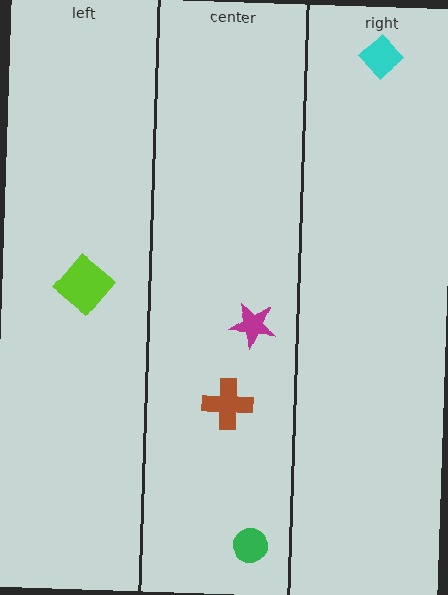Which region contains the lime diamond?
The left region.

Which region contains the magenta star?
The center region.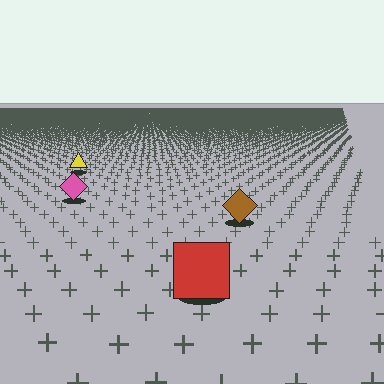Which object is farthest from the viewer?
The yellow triangle is farthest from the viewer. It appears smaller and the ground texture around it is denser.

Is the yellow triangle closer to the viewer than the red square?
No. The red square is closer — you can tell from the texture gradient: the ground texture is coarser near it.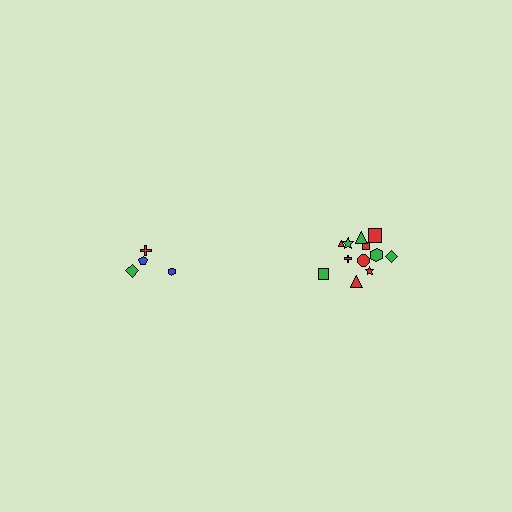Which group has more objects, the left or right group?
The right group.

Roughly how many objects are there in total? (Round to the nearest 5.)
Roughly 15 objects in total.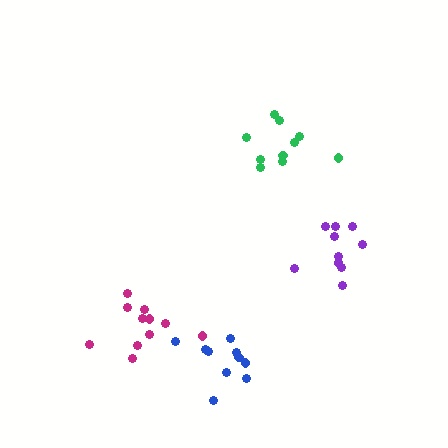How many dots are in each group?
Group 1: 10 dots, Group 2: 10 dots, Group 3: 11 dots, Group 4: 10 dots (41 total).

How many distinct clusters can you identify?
There are 4 distinct clusters.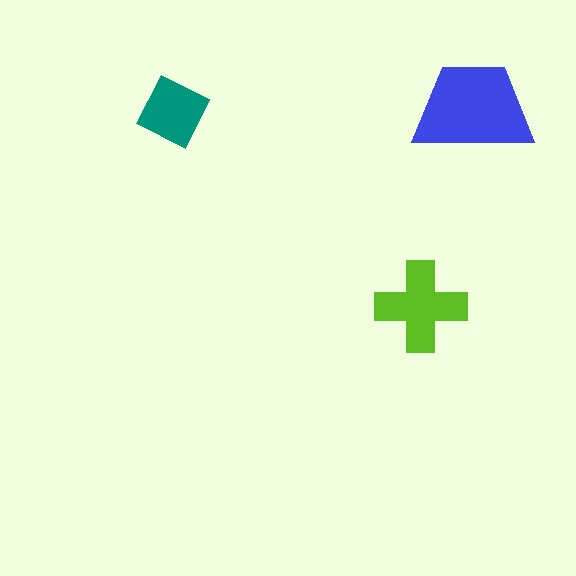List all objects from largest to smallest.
The blue trapezoid, the lime cross, the teal square.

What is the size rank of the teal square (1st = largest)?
3rd.